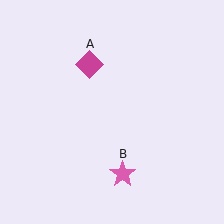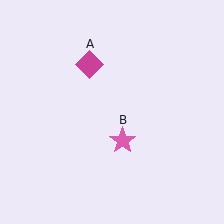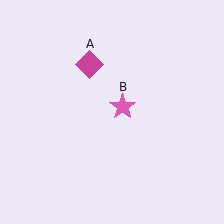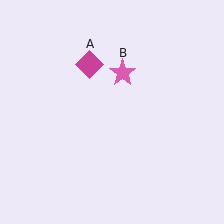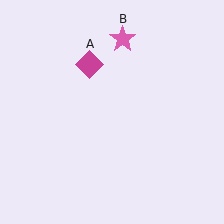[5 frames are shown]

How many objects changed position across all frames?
1 object changed position: pink star (object B).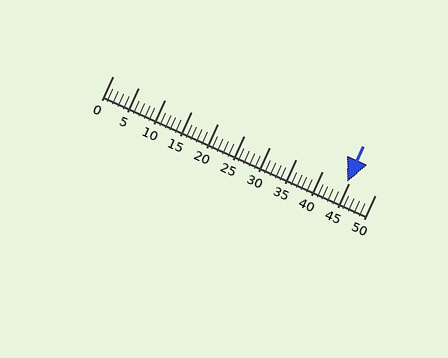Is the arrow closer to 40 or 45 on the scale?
The arrow is closer to 45.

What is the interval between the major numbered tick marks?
The major tick marks are spaced 5 units apart.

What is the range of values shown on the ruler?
The ruler shows values from 0 to 50.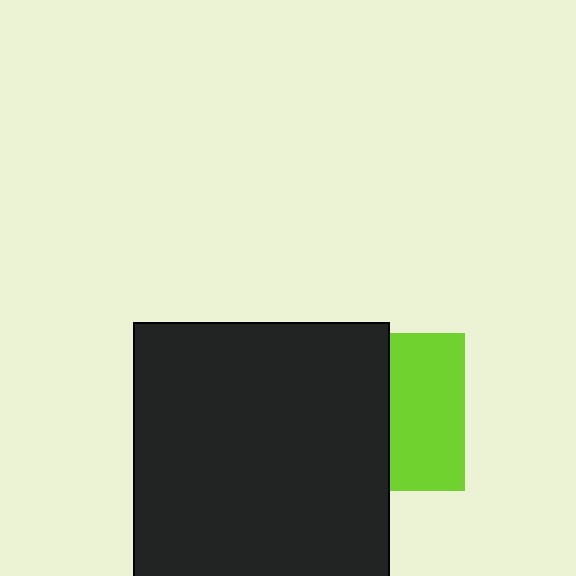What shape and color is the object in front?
The object in front is a black square.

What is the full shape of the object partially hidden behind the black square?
The partially hidden object is a lime square.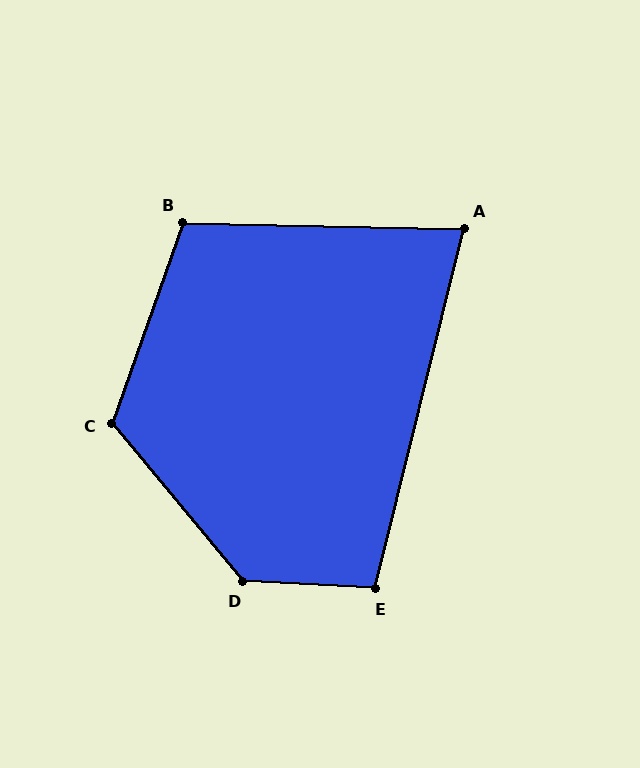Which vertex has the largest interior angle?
D, at approximately 133 degrees.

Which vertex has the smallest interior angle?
A, at approximately 77 degrees.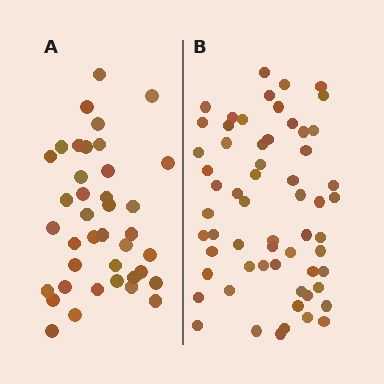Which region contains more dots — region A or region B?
Region B (the right region) has more dots.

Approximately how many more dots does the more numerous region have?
Region B has approximately 20 more dots than region A.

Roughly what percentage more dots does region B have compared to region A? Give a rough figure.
About 55% more.